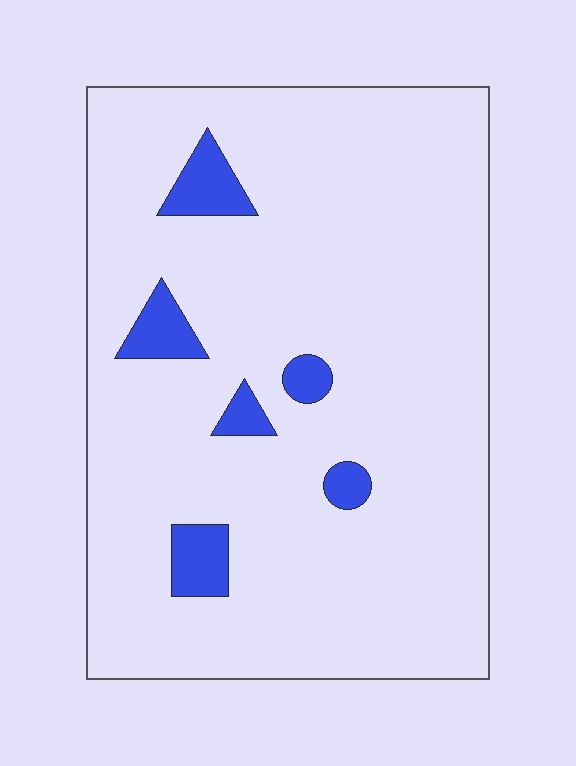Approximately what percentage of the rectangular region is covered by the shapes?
Approximately 10%.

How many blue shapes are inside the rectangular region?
6.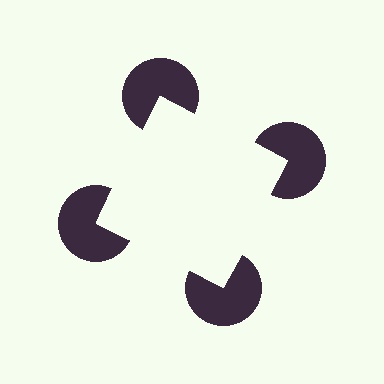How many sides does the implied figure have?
4 sides.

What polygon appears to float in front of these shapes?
An illusory square — its edges are inferred from the aligned wedge cuts in the pac-man discs, not physically drawn.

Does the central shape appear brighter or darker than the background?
It typically appears slightly brighter than the background, even though no actual brightness change is drawn.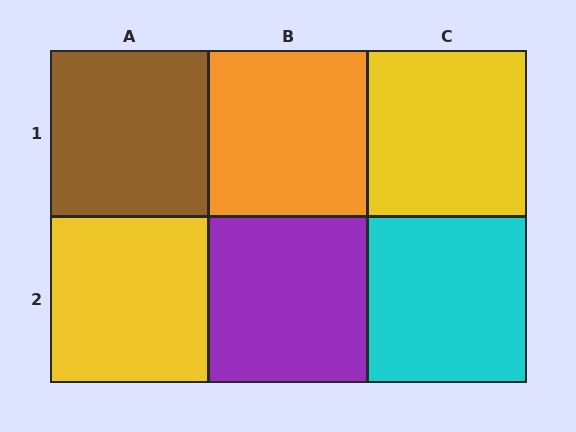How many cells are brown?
1 cell is brown.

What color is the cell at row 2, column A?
Yellow.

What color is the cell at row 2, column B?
Purple.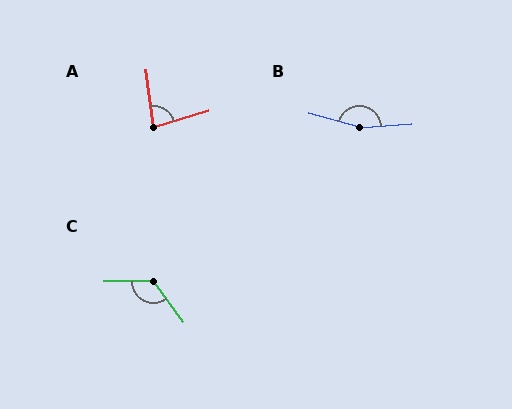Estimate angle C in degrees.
Approximately 126 degrees.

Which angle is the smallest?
A, at approximately 81 degrees.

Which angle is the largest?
B, at approximately 161 degrees.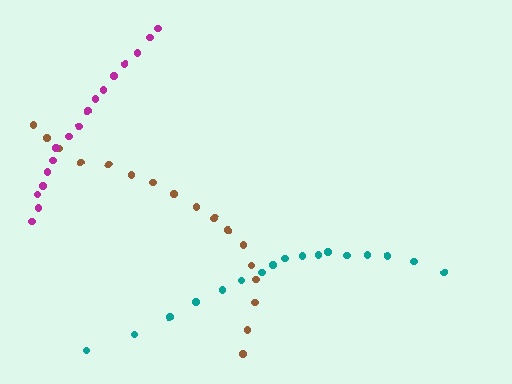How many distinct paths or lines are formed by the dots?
There are 3 distinct paths.